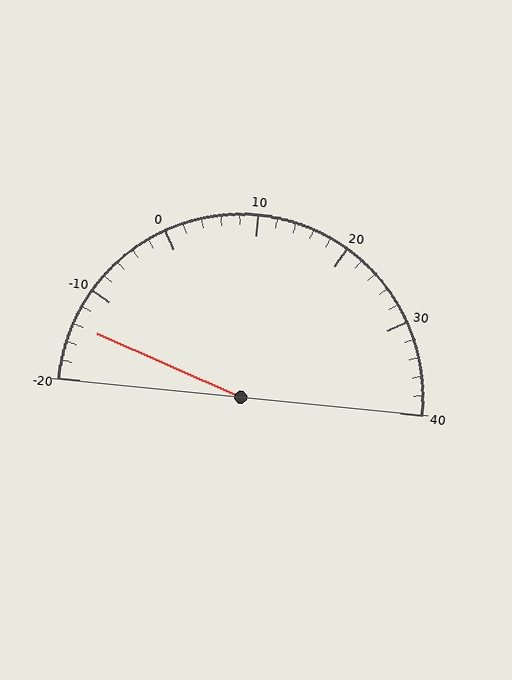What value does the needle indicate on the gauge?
The needle indicates approximately -14.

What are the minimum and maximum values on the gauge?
The gauge ranges from -20 to 40.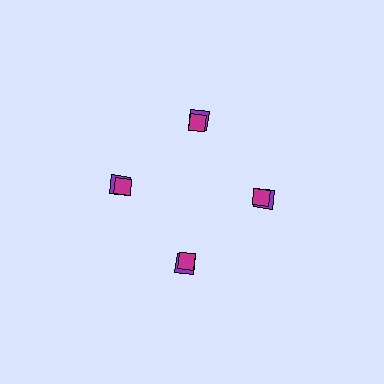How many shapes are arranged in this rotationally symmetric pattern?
There are 8 shapes, arranged in 4 groups of 2.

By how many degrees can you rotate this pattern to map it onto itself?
The pattern maps onto itself every 90 degrees of rotation.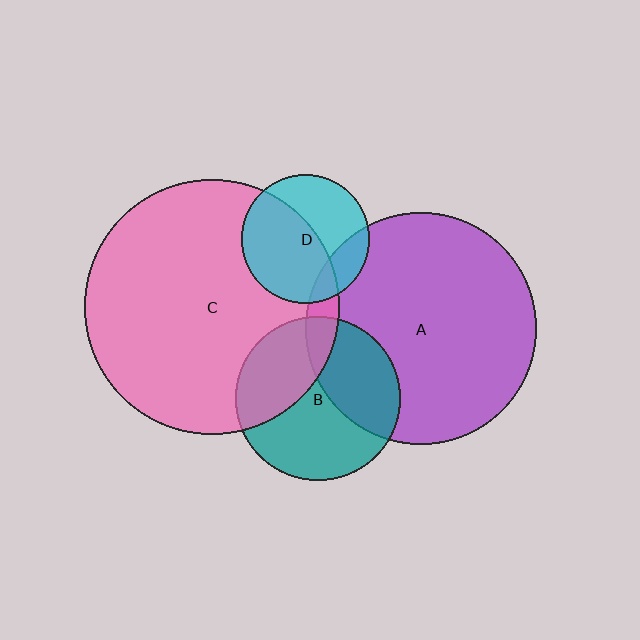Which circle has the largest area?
Circle C (pink).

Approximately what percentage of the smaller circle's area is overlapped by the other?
Approximately 5%.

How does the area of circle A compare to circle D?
Approximately 3.2 times.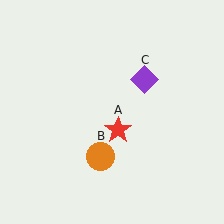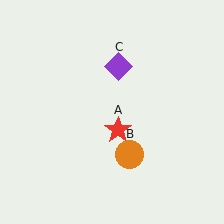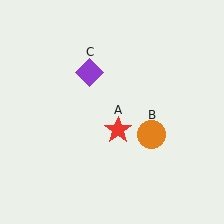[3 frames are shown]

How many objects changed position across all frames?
2 objects changed position: orange circle (object B), purple diamond (object C).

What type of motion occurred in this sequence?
The orange circle (object B), purple diamond (object C) rotated counterclockwise around the center of the scene.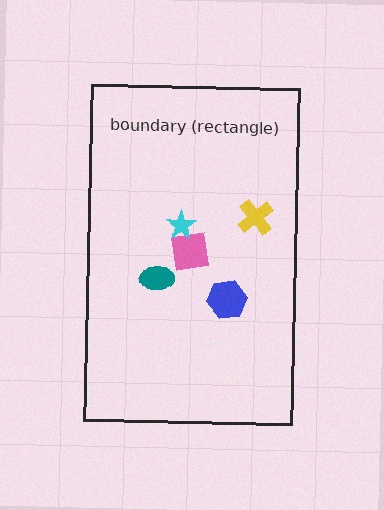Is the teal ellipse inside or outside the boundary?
Inside.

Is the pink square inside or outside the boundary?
Inside.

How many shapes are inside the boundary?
5 inside, 0 outside.